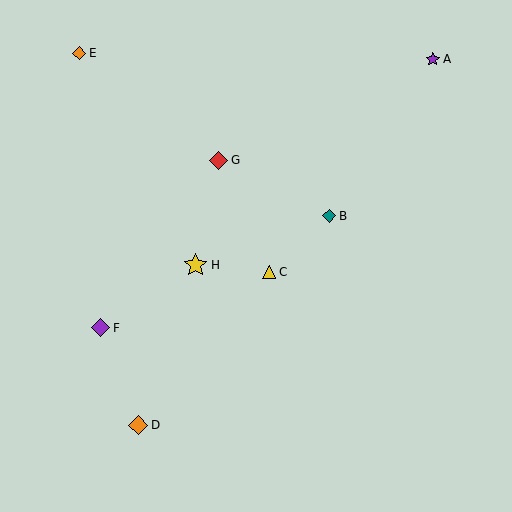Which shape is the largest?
The yellow star (labeled H) is the largest.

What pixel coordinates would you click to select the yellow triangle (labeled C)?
Click at (269, 272) to select the yellow triangle C.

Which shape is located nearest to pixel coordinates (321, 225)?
The teal diamond (labeled B) at (329, 216) is nearest to that location.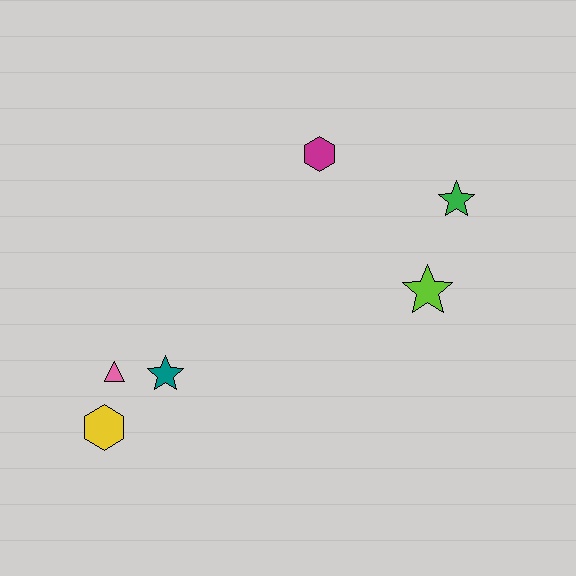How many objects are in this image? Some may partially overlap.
There are 6 objects.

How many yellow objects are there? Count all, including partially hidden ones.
There is 1 yellow object.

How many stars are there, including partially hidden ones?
There are 3 stars.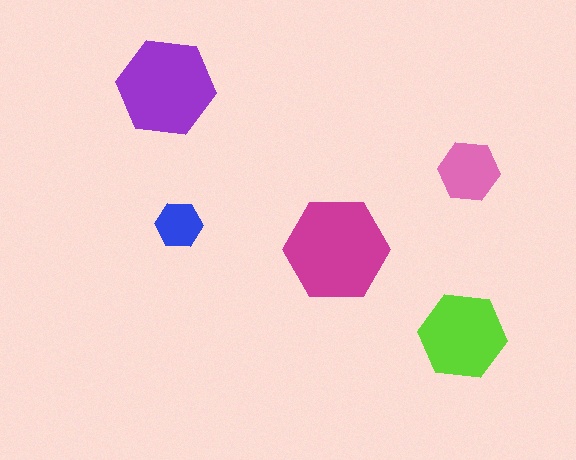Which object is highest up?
The purple hexagon is topmost.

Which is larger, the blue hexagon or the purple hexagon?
The purple one.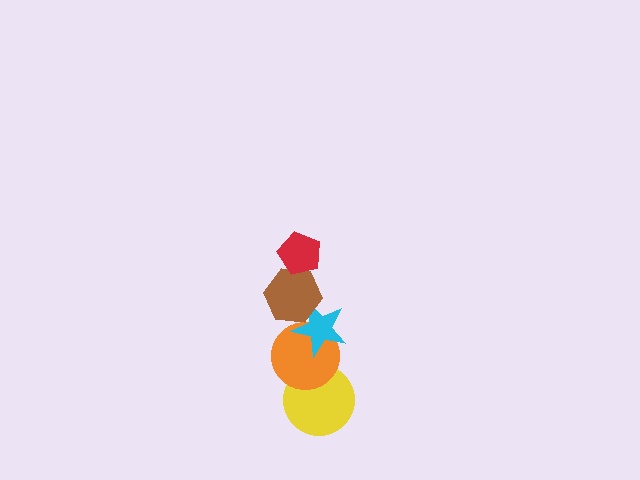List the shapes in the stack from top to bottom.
From top to bottom: the red pentagon, the brown hexagon, the cyan star, the orange circle, the yellow circle.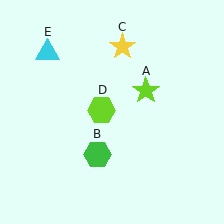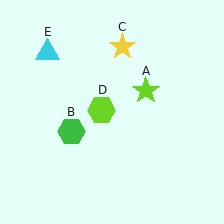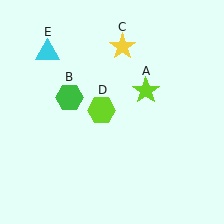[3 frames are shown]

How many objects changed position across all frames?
1 object changed position: green hexagon (object B).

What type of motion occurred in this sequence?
The green hexagon (object B) rotated clockwise around the center of the scene.